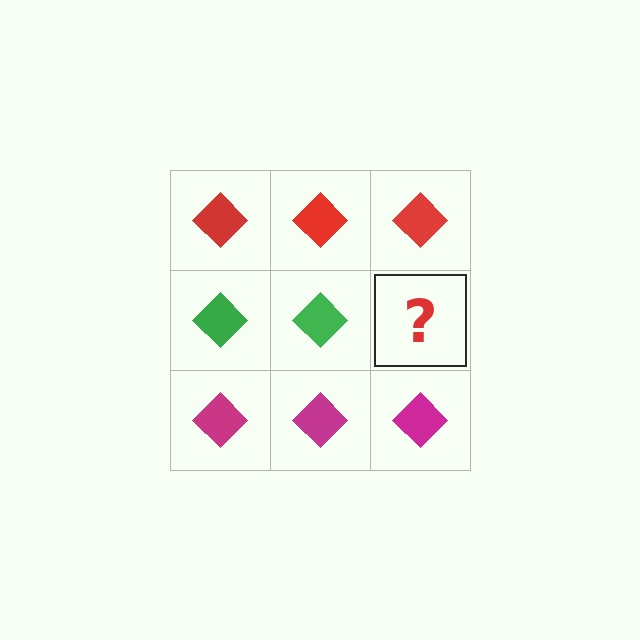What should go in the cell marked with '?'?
The missing cell should contain a green diamond.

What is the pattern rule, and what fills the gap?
The rule is that each row has a consistent color. The gap should be filled with a green diamond.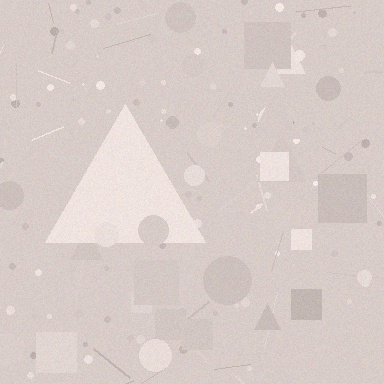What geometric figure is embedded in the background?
A triangle is embedded in the background.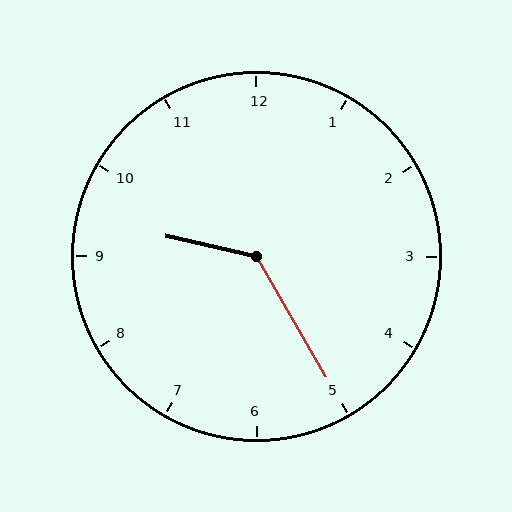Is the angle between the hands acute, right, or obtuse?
It is obtuse.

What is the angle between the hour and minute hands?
Approximately 132 degrees.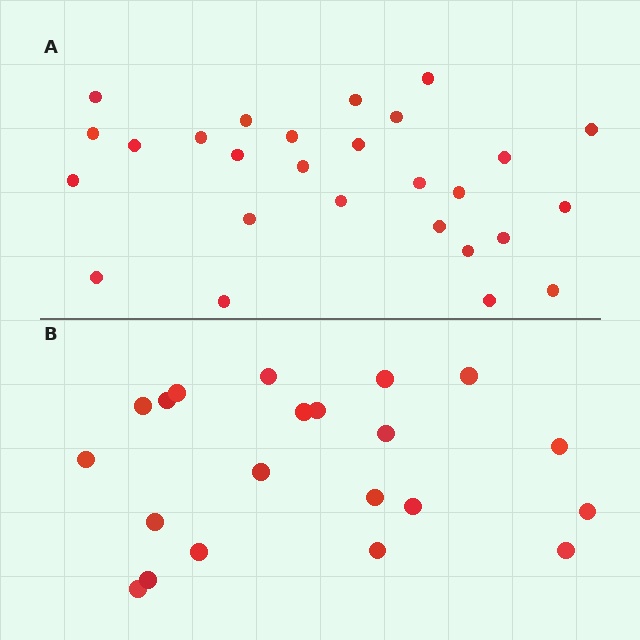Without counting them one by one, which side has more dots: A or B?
Region A (the top region) has more dots.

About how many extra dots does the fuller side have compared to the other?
Region A has about 6 more dots than region B.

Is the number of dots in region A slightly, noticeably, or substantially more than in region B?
Region A has noticeably more, but not dramatically so. The ratio is roughly 1.3 to 1.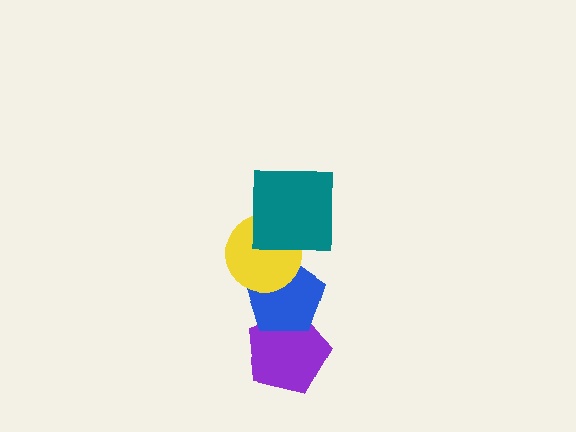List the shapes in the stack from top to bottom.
From top to bottom: the teal square, the yellow circle, the blue pentagon, the purple pentagon.